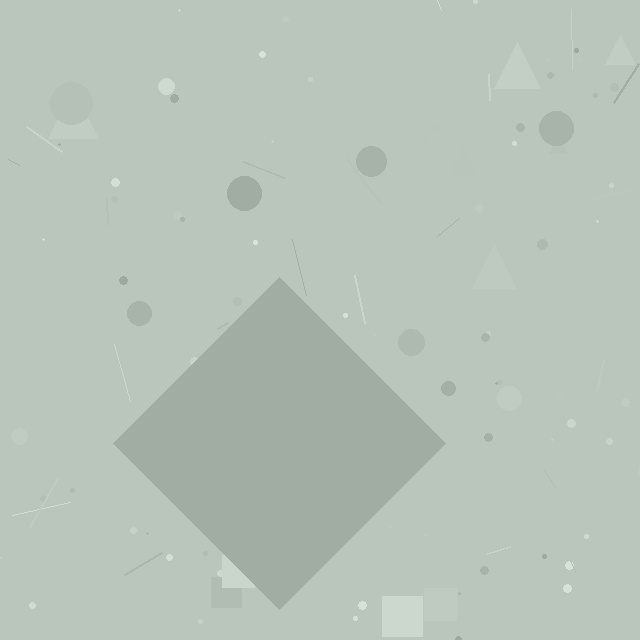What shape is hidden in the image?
A diamond is hidden in the image.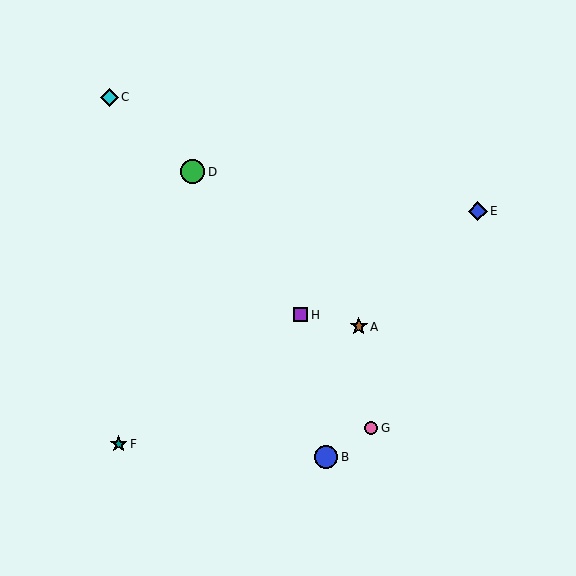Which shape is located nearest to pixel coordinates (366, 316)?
The brown star (labeled A) at (359, 327) is nearest to that location.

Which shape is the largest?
The green circle (labeled D) is the largest.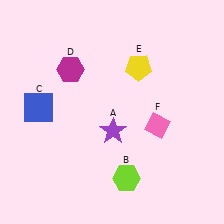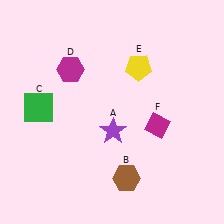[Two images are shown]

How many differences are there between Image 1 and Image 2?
There are 3 differences between the two images.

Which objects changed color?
B changed from lime to brown. C changed from blue to green. F changed from pink to magenta.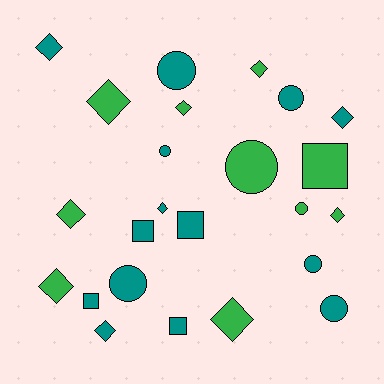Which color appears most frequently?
Teal, with 14 objects.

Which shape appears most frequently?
Diamond, with 11 objects.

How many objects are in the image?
There are 24 objects.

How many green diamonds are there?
There are 7 green diamonds.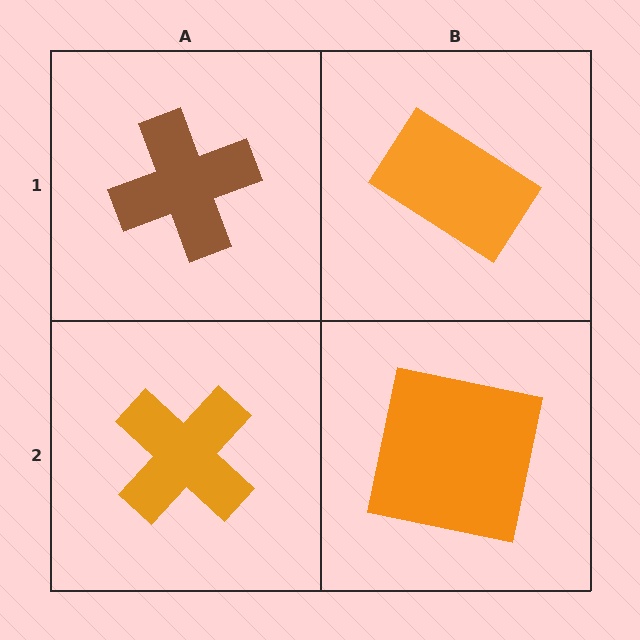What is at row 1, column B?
An orange rectangle.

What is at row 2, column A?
An orange cross.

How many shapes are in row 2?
2 shapes.